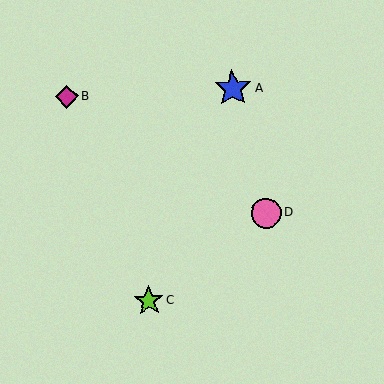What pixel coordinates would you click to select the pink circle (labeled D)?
Click at (266, 213) to select the pink circle D.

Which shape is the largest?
The blue star (labeled A) is the largest.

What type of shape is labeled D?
Shape D is a pink circle.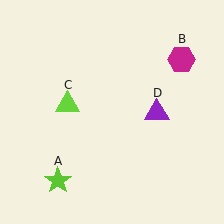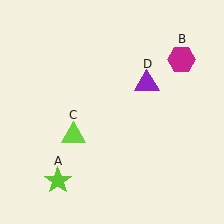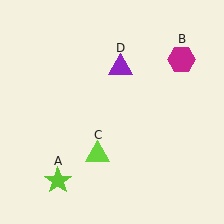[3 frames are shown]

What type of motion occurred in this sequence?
The lime triangle (object C), purple triangle (object D) rotated counterclockwise around the center of the scene.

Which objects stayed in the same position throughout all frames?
Lime star (object A) and magenta hexagon (object B) remained stationary.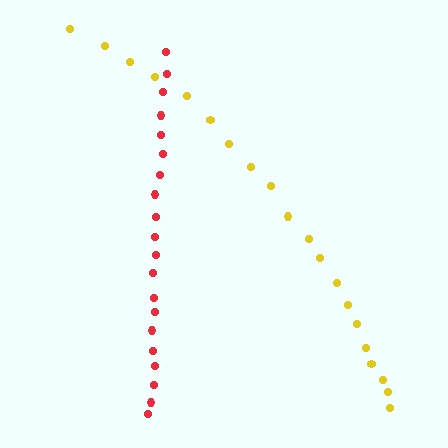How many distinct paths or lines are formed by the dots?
There are 2 distinct paths.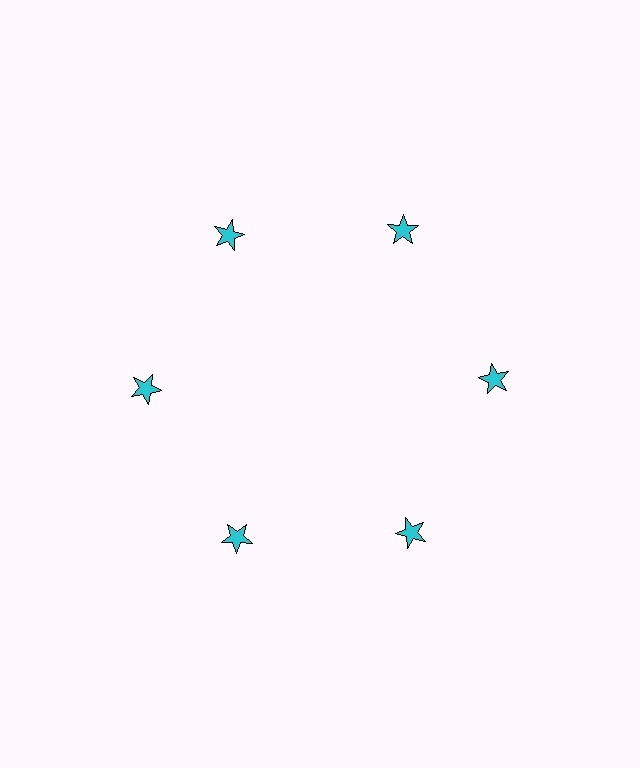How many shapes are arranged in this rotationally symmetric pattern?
There are 6 shapes, arranged in 6 groups of 1.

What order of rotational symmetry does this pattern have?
This pattern has 6-fold rotational symmetry.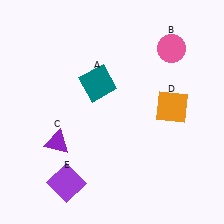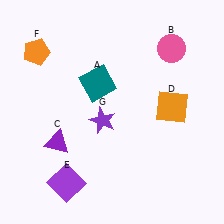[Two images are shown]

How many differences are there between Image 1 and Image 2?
There are 2 differences between the two images.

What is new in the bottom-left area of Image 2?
A purple star (G) was added in the bottom-left area of Image 2.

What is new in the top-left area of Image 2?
An orange pentagon (F) was added in the top-left area of Image 2.